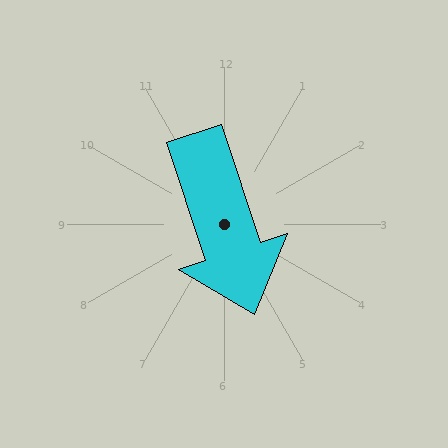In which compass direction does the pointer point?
South.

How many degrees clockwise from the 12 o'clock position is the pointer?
Approximately 162 degrees.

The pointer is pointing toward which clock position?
Roughly 5 o'clock.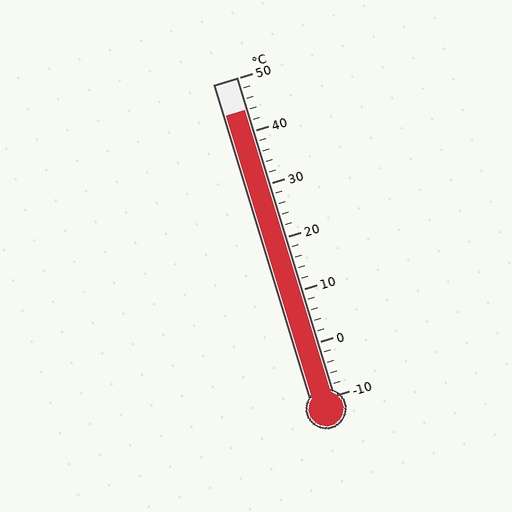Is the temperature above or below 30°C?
The temperature is above 30°C.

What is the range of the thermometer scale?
The thermometer scale ranges from -10°C to 50°C.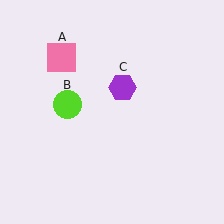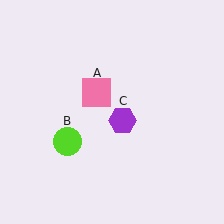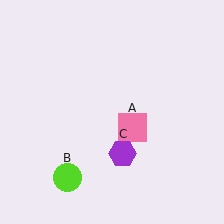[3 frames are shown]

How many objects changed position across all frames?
3 objects changed position: pink square (object A), lime circle (object B), purple hexagon (object C).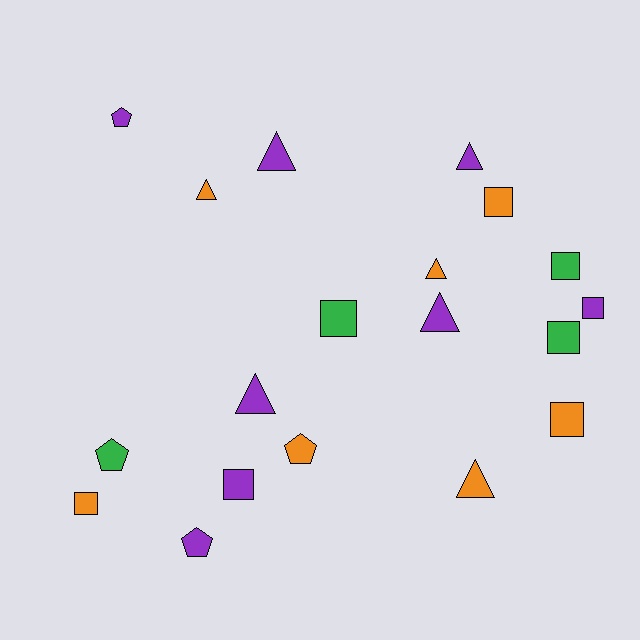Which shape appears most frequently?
Square, with 8 objects.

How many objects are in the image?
There are 19 objects.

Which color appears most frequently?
Purple, with 8 objects.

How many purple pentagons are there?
There are 2 purple pentagons.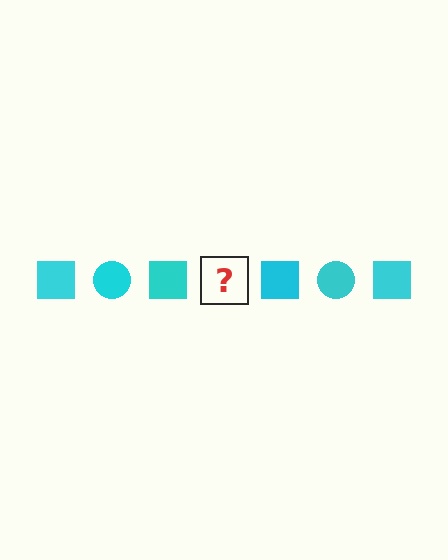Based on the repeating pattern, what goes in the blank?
The blank should be a cyan circle.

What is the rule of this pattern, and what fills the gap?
The rule is that the pattern cycles through square, circle shapes in cyan. The gap should be filled with a cyan circle.